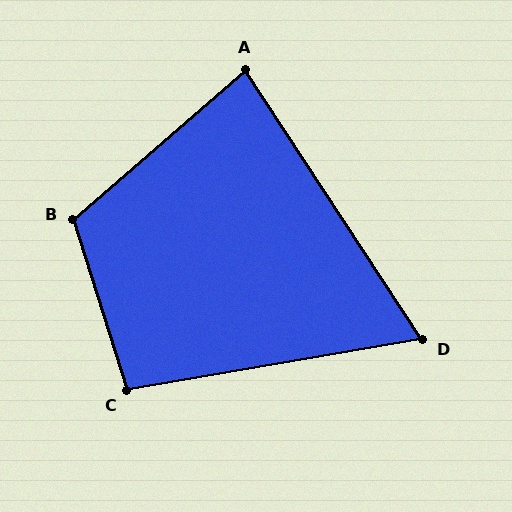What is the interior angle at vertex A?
Approximately 82 degrees (acute).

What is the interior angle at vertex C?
Approximately 98 degrees (obtuse).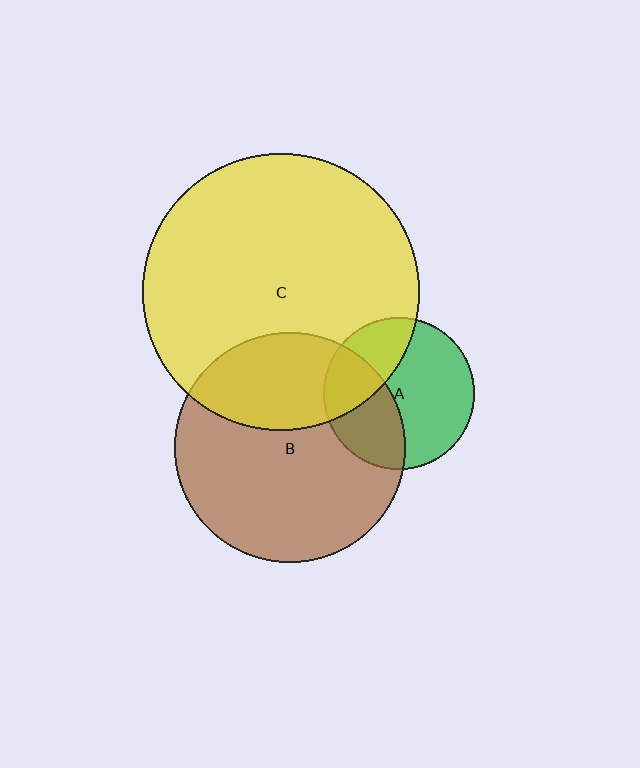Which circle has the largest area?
Circle C (yellow).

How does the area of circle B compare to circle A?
Approximately 2.3 times.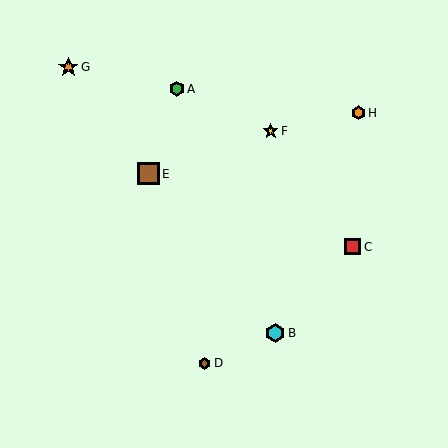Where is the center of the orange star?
The center of the orange star is at (68, 67).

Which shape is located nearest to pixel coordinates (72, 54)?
The orange star (labeled G) at (68, 67) is nearest to that location.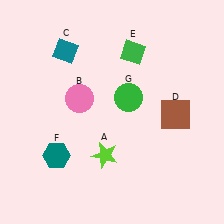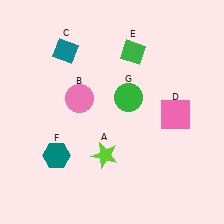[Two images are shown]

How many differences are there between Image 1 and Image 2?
There is 1 difference between the two images.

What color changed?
The square (D) changed from brown in Image 1 to pink in Image 2.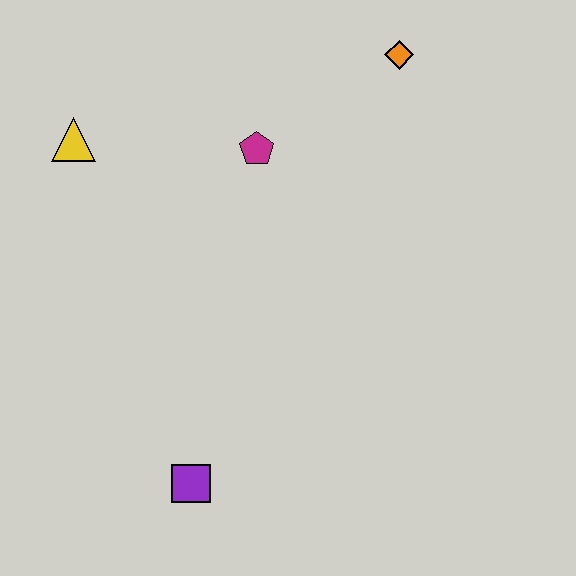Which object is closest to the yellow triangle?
The magenta pentagon is closest to the yellow triangle.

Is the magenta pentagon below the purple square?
No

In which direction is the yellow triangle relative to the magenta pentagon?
The yellow triangle is to the left of the magenta pentagon.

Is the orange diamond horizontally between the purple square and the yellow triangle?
No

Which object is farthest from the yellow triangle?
The purple square is farthest from the yellow triangle.